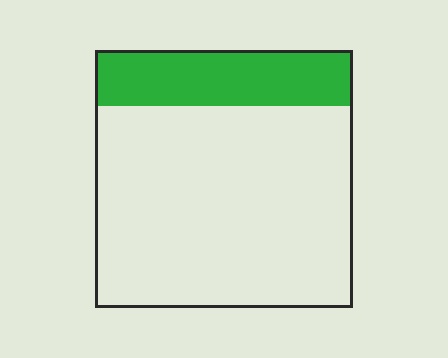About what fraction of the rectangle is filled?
About one fifth (1/5).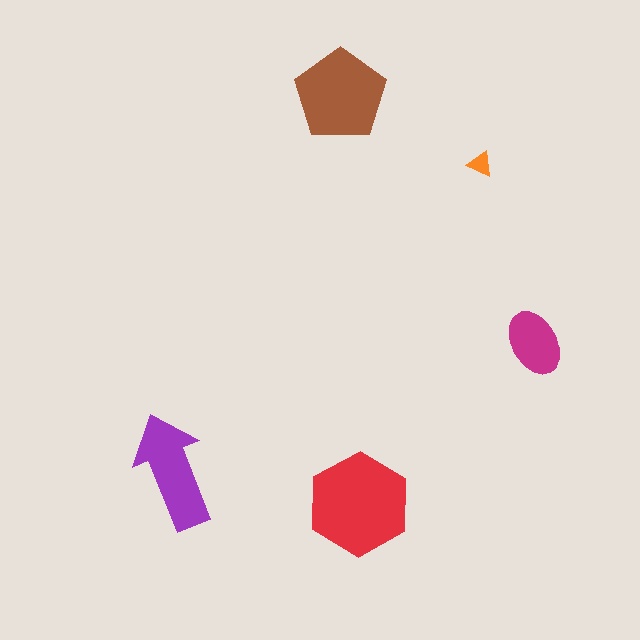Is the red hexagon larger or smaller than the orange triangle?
Larger.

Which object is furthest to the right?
The magenta ellipse is rightmost.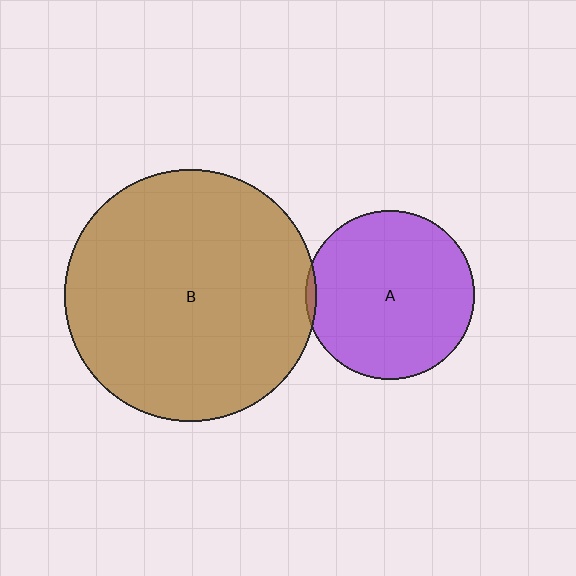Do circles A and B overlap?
Yes.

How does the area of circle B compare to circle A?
Approximately 2.2 times.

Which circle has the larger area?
Circle B (brown).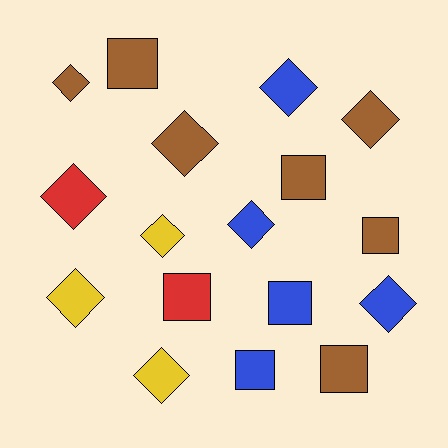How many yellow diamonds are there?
There are 3 yellow diamonds.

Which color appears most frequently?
Brown, with 7 objects.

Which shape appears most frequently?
Diamond, with 10 objects.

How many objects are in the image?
There are 17 objects.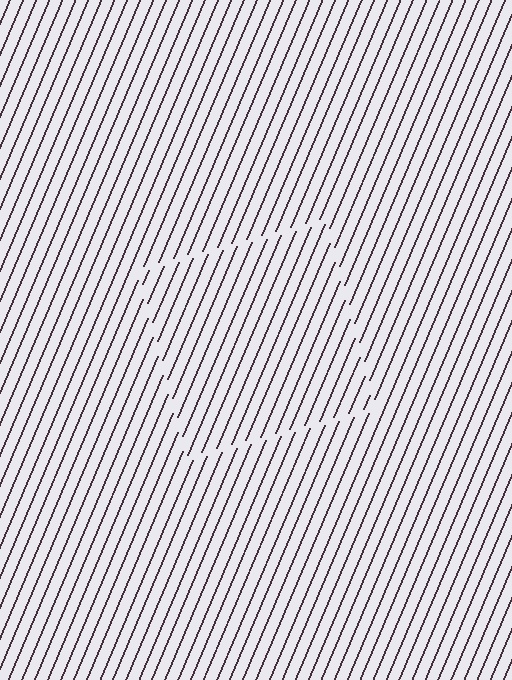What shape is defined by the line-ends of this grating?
An illusory square. The interior of the shape contains the same grating, shifted by half a period — the contour is defined by the phase discontinuity where line-ends from the inner and outer gratings abut.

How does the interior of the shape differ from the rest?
The interior of the shape contains the same grating, shifted by half a period — the contour is defined by the phase discontinuity where line-ends from the inner and outer gratings abut.